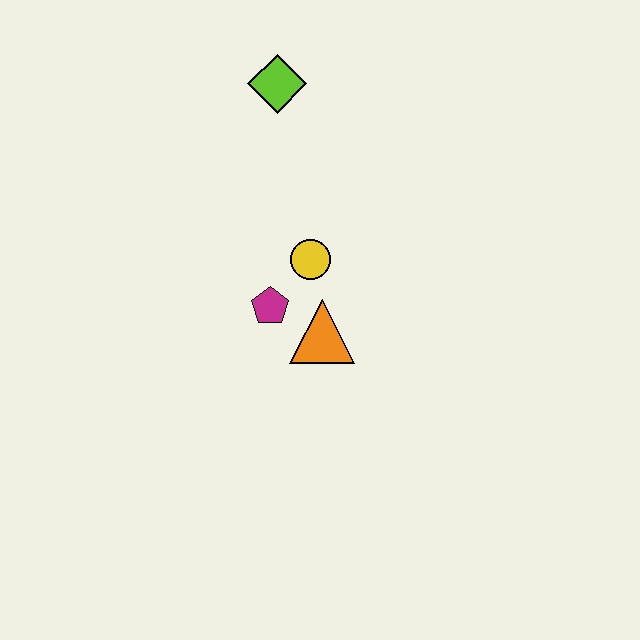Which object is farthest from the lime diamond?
The orange triangle is farthest from the lime diamond.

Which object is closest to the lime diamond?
The yellow circle is closest to the lime diamond.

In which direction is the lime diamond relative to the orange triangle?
The lime diamond is above the orange triangle.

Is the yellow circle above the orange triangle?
Yes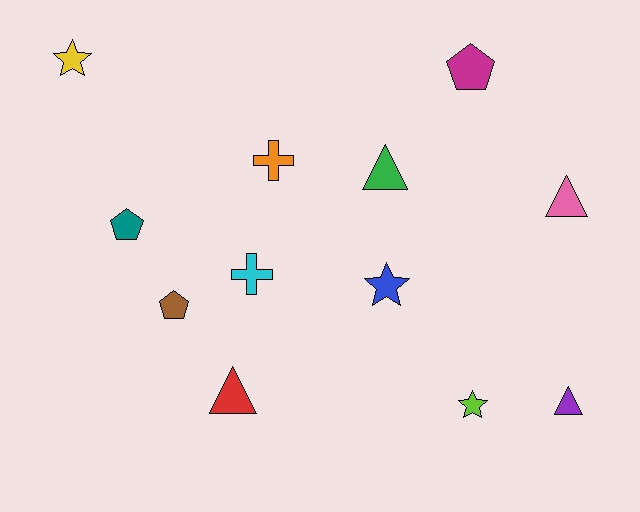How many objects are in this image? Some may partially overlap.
There are 12 objects.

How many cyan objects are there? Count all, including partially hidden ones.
There is 1 cyan object.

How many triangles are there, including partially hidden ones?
There are 4 triangles.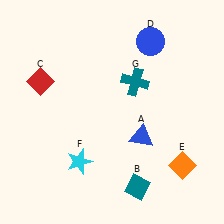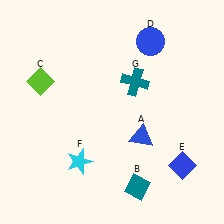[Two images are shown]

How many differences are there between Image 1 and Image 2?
There are 2 differences between the two images.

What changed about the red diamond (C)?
In Image 1, C is red. In Image 2, it changed to lime.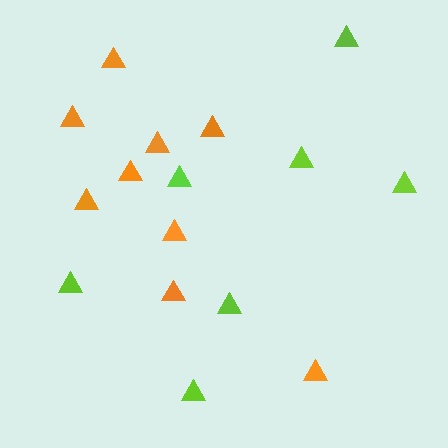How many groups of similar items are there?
There are 2 groups: one group of orange triangles (9) and one group of lime triangles (7).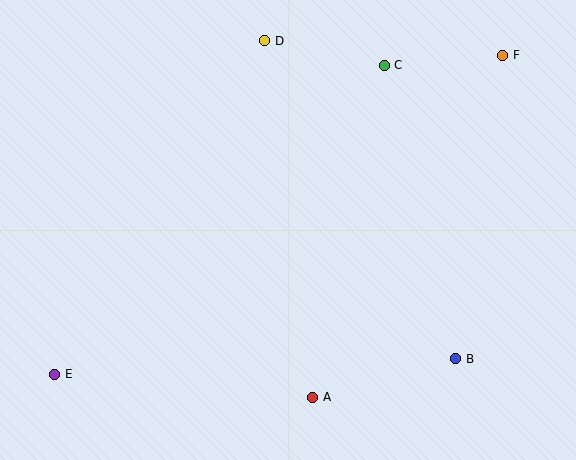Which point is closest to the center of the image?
Point A at (313, 397) is closest to the center.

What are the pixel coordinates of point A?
Point A is at (313, 397).